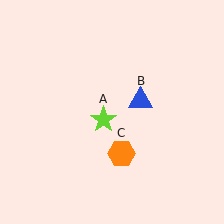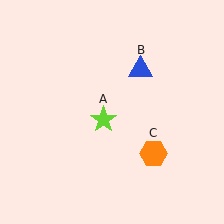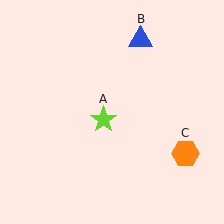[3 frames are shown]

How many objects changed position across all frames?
2 objects changed position: blue triangle (object B), orange hexagon (object C).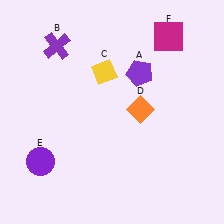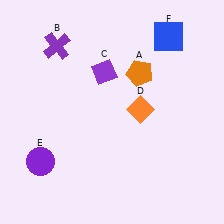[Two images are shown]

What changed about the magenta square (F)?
In Image 1, F is magenta. In Image 2, it changed to blue.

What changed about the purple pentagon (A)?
In Image 1, A is purple. In Image 2, it changed to orange.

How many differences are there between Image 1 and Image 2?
There are 3 differences between the two images.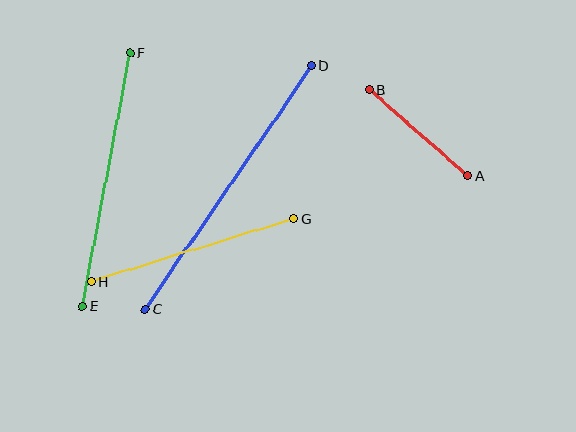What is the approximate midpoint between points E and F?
The midpoint is at approximately (106, 180) pixels.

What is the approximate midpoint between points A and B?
The midpoint is at approximately (418, 133) pixels.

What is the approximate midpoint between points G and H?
The midpoint is at approximately (192, 250) pixels.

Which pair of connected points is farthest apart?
Points C and D are farthest apart.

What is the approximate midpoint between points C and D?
The midpoint is at approximately (228, 187) pixels.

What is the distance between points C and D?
The distance is approximately 295 pixels.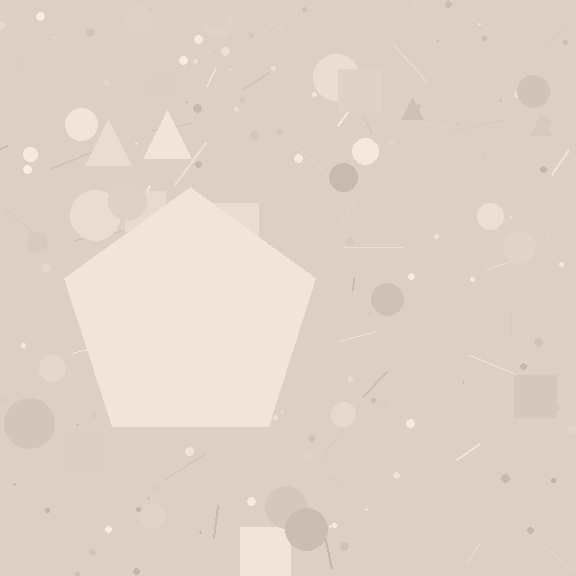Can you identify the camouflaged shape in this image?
The camouflaged shape is a pentagon.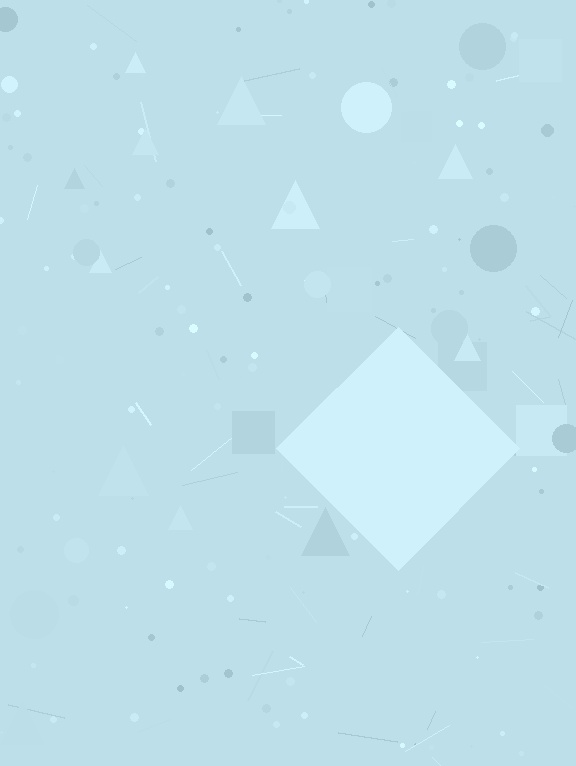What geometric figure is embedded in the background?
A diamond is embedded in the background.